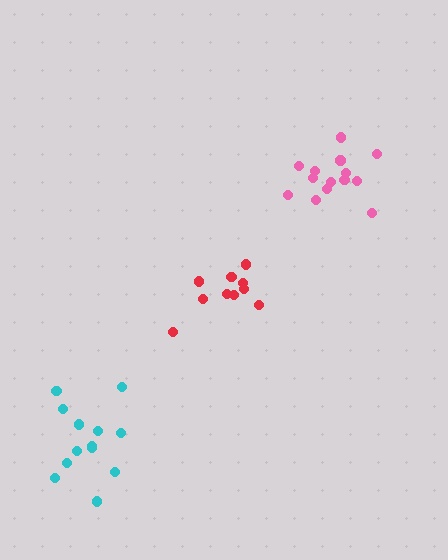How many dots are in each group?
Group 1: 13 dots, Group 2: 10 dots, Group 3: 14 dots (37 total).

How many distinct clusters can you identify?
There are 3 distinct clusters.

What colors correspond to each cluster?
The clusters are colored: cyan, red, pink.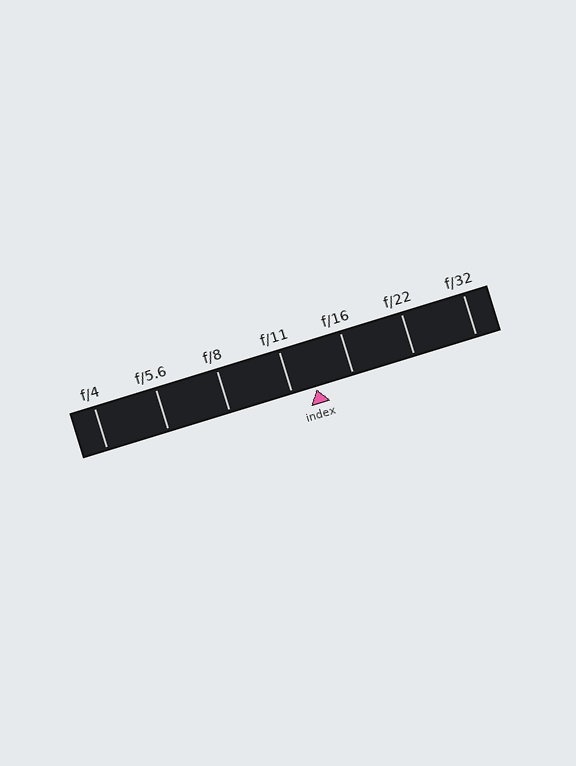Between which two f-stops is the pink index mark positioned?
The index mark is between f/11 and f/16.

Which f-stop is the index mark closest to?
The index mark is closest to f/11.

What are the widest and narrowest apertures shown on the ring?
The widest aperture shown is f/4 and the narrowest is f/32.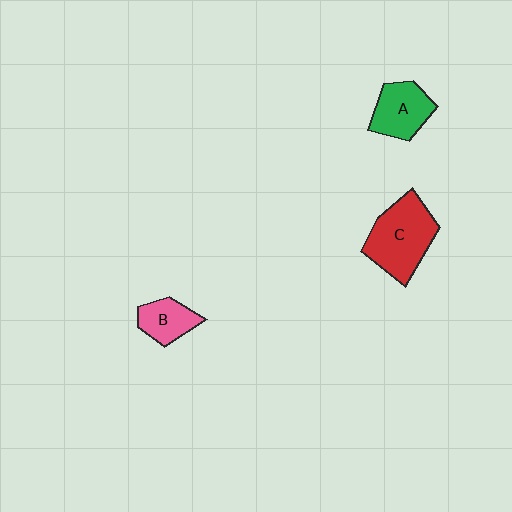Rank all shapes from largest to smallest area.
From largest to smallest: C (red), A (green), B (pink).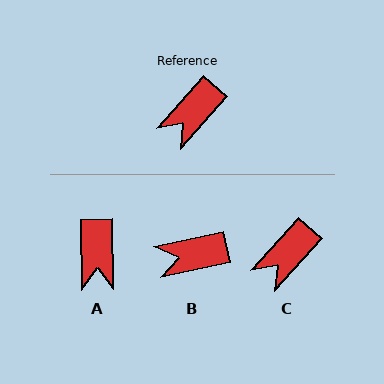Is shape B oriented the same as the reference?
No, it is off by about 36 degrees.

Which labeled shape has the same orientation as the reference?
C.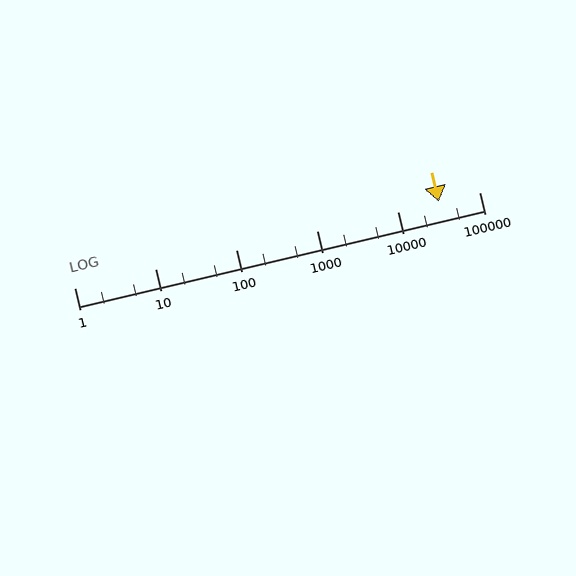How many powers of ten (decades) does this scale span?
The scale spans 5 decades, from 1 to 100000.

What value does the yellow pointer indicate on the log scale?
The pointer indicates approximately 32000.